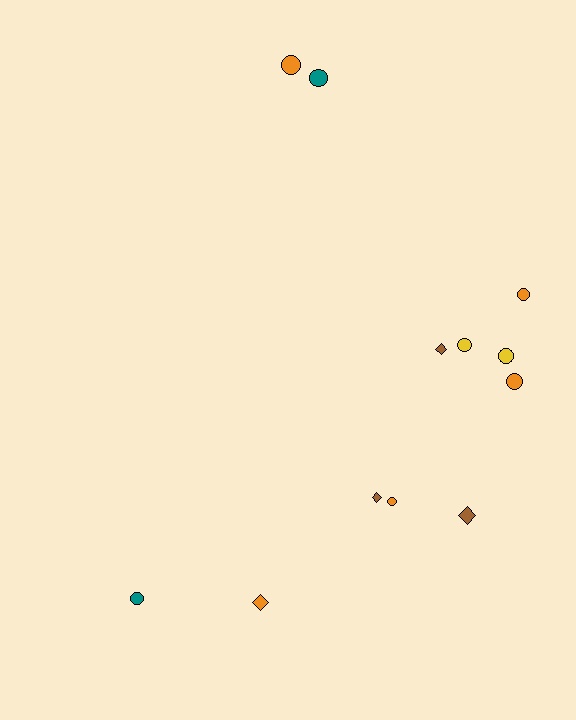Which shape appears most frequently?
Circle, with 8 objects.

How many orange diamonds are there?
There is 1 orange diamond.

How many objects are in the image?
There are 12 objects.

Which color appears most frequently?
Orange, with 5 objects.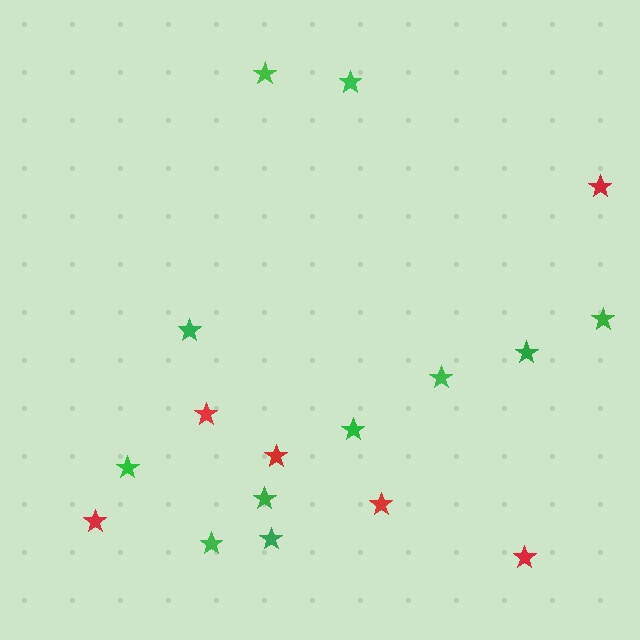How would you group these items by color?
There are 2 groups: one group of red stars (6) and one group of green stars (11).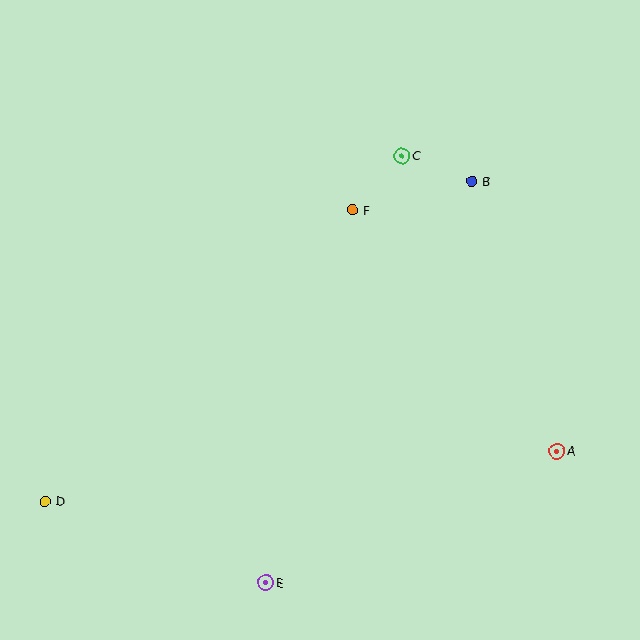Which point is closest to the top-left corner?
Point F is closest to the top-left corner.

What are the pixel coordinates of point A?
Point A is at (557, 451).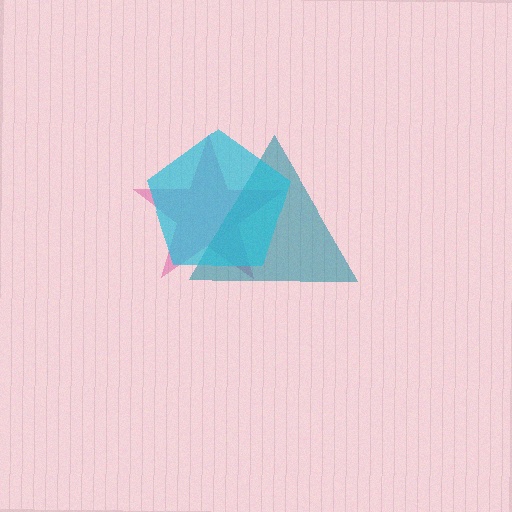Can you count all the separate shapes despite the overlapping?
Yes, there are 3 separate shapes.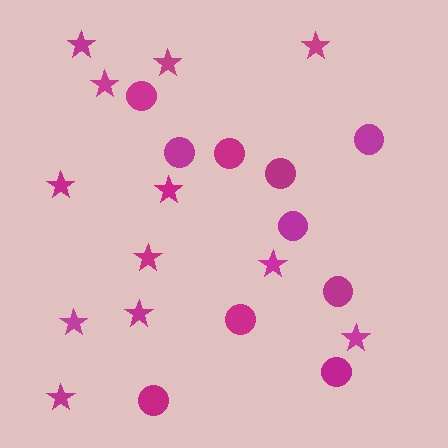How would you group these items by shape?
There are 2 groups: one group of stars (12) and one group of circles (10).